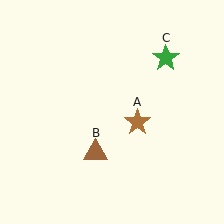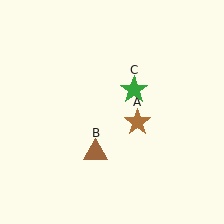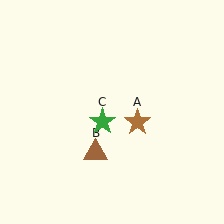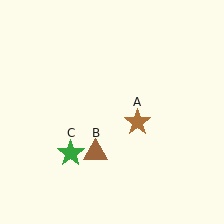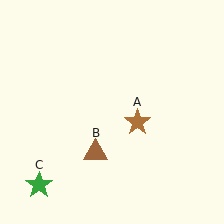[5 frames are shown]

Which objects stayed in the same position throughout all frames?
Brown star (object A) and brown triangle (object B) remained stationary.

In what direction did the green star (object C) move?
The green star (object C) moved down and to the left.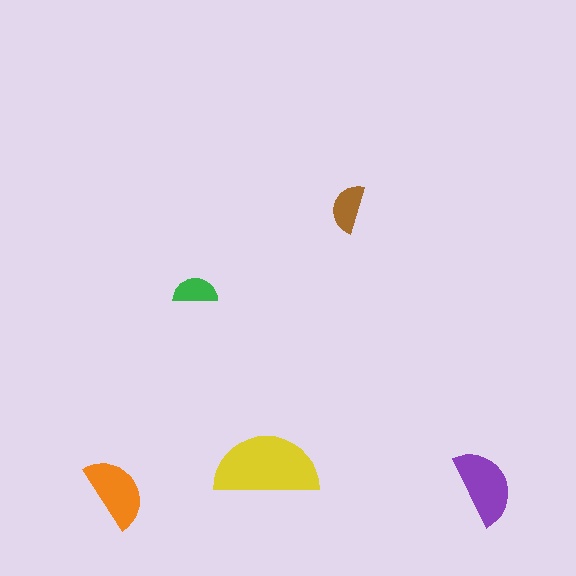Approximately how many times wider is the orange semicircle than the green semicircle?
About 1.5 times wider.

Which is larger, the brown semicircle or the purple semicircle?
The purple one.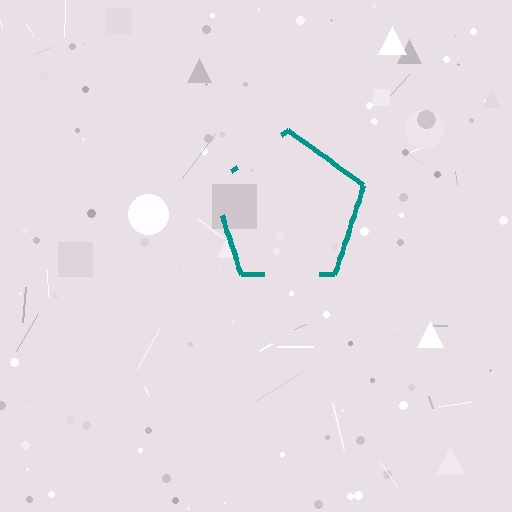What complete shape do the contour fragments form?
The contour fragments form a pentagon.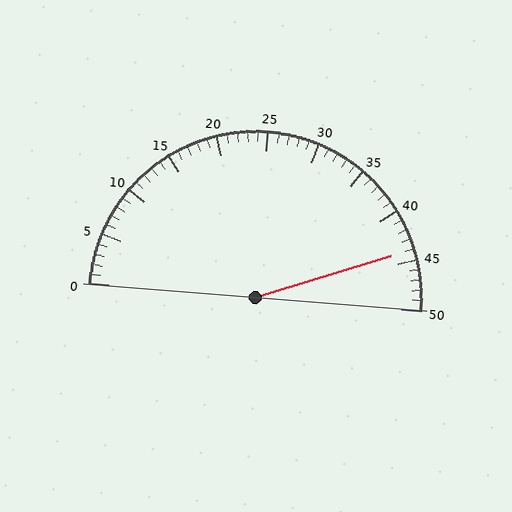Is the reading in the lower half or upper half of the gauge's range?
The reading is in the upper half of the range (0 to 50).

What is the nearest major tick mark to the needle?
The nearest major tick mark is 45.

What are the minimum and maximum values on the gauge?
The gauge ranges from 0 to 50.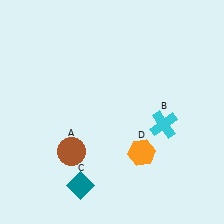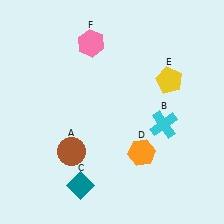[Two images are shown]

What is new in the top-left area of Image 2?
A pink hexagon (F) was added in the top-left area of Image 2.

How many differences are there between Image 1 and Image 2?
There are 2 differences between the two images.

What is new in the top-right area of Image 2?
A yellow pentagon (E) was added in the top-right area of Image 2.